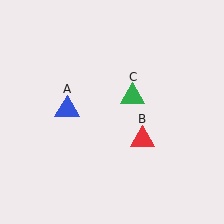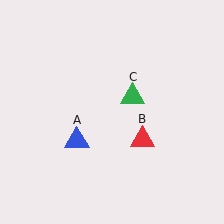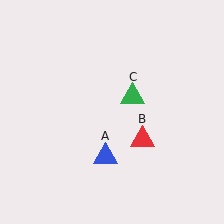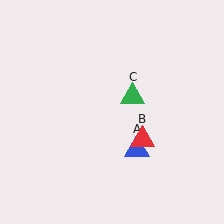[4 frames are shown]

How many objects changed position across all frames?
1 object changed position: blue triangle (object A).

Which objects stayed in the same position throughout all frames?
Red triangle (object B) and green triangle (object C) remained stationary.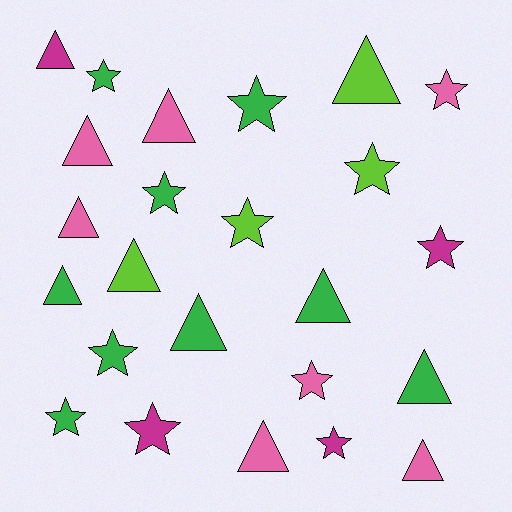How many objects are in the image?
There are 24 objects.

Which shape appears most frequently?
Star, with 12 objects.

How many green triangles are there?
There are 4 green triangles.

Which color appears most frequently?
Green, with 9 objects.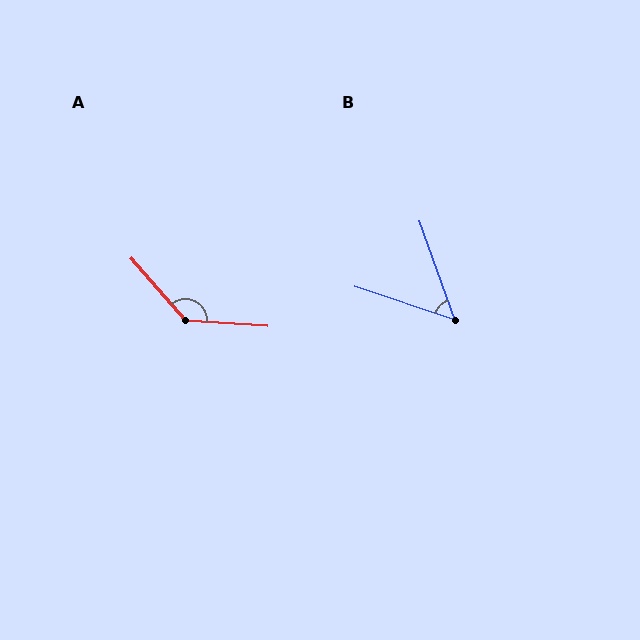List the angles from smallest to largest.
B (52°), A (135°).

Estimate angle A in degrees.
Approximately 135 degrees.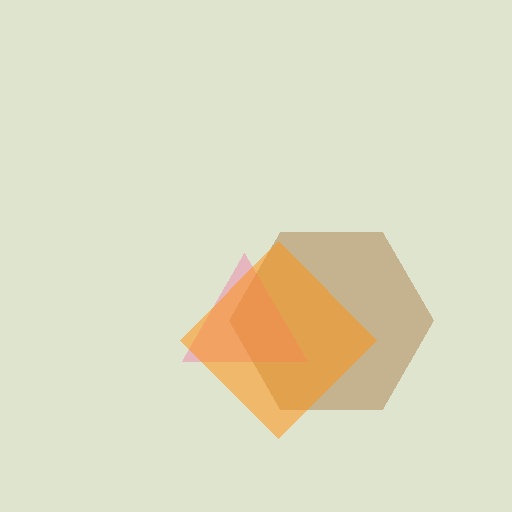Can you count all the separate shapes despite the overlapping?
Yes, there are 3 separate shapes.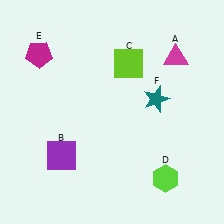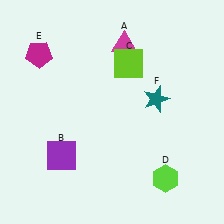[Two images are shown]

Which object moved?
The magenta triangle (A) moved left.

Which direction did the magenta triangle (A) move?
The magenta triangle (A) moved left.